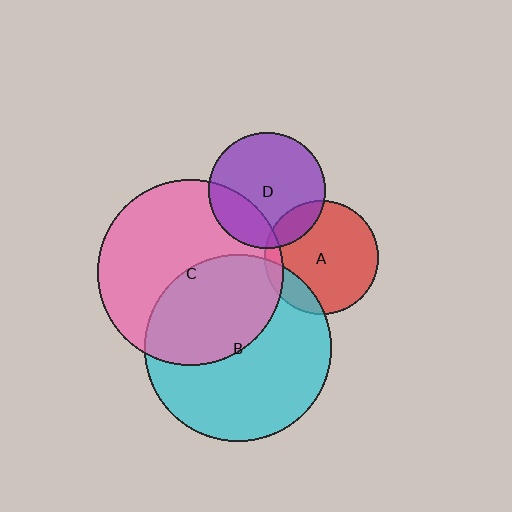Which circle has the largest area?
Circle B (cyan).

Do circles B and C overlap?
Yes.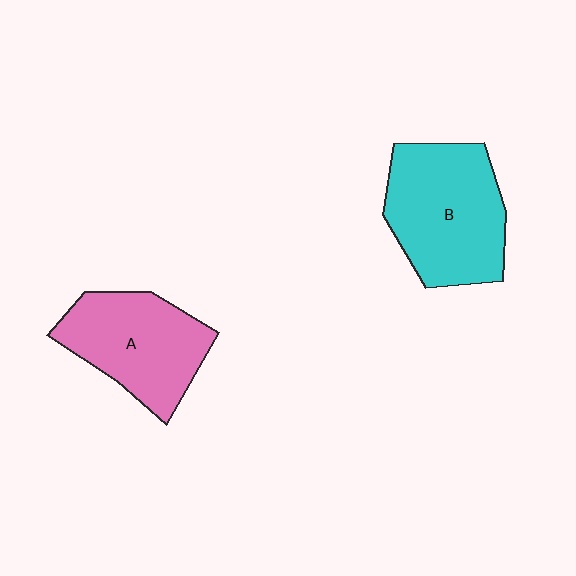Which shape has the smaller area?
Shape A (pink).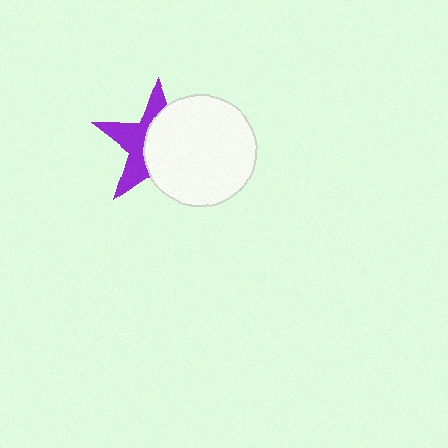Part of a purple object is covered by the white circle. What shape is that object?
It is a star.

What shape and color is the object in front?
The object in front is a white circle.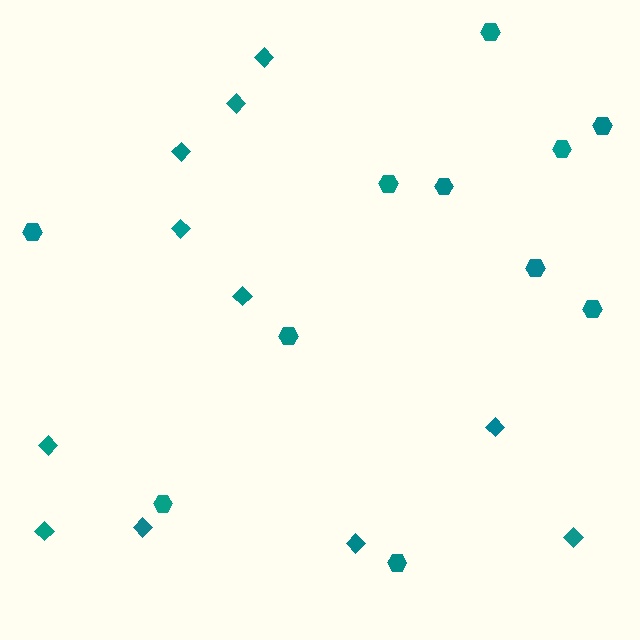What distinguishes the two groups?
There are 2 groups: one group of hexagons (11) and one group of diamonds (11).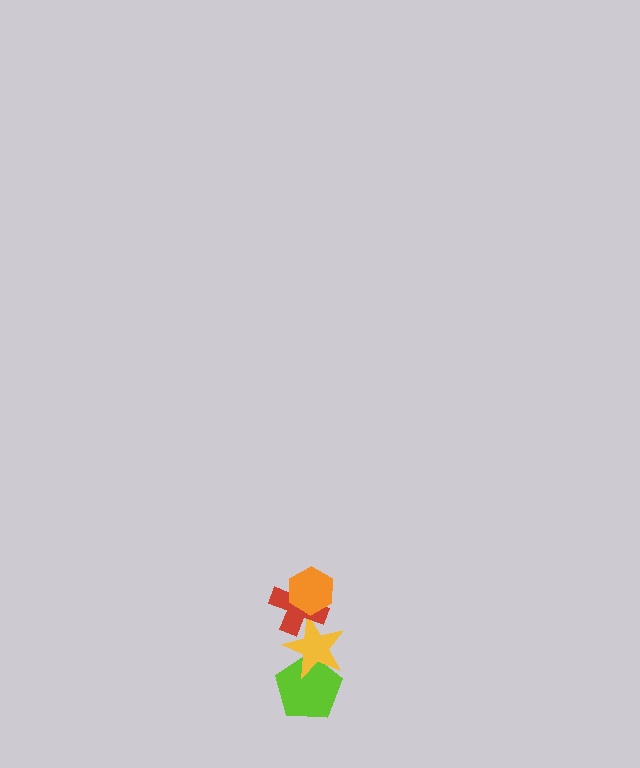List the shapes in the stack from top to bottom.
From top to bottom: the orange hexagon, the red cross, the yellow star, the lime pentagon.